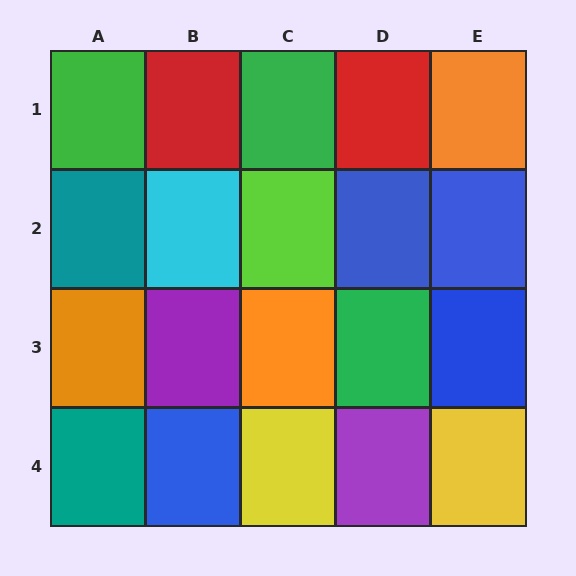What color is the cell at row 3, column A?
Orange.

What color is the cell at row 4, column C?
Yellow.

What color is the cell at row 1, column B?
Red.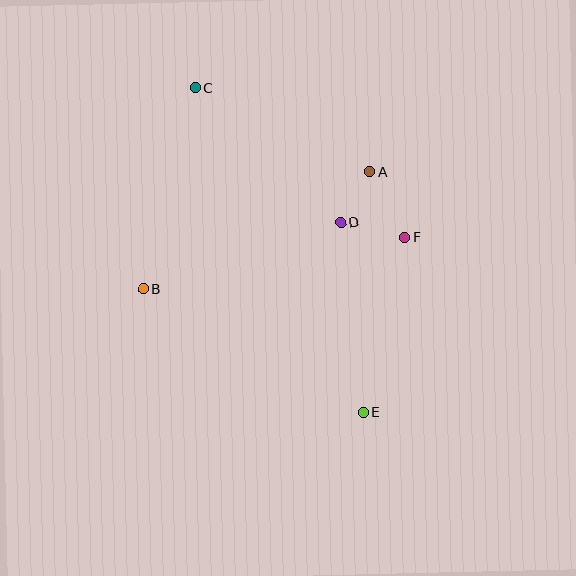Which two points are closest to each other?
Points A and D are closest to each other.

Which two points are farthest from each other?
Points C and E are farthest from each other.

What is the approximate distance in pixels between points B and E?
The distance between B and E is approximately 252 pixels.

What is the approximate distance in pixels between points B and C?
The distance between B and C is approximately 208 pixels.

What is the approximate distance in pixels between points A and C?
The distance between A and C is approximately 194 pixels.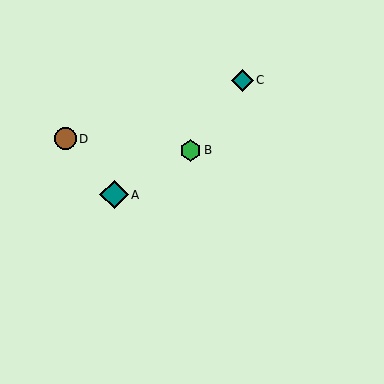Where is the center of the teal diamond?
The center of the teal diamond is at (242, 80).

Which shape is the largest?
The teal diamond (labeled A) is the largest.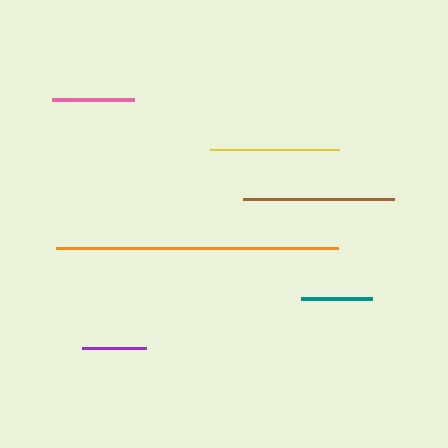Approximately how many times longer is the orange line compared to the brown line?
The orange line is approximately 1.9 times the length of the brown line.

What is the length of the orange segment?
The orange segment is approximately 283 pixels long.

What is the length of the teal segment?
The teal segment is approximately 71 pixels long.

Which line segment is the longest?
The orange line is the longest at approximately 283 pixels.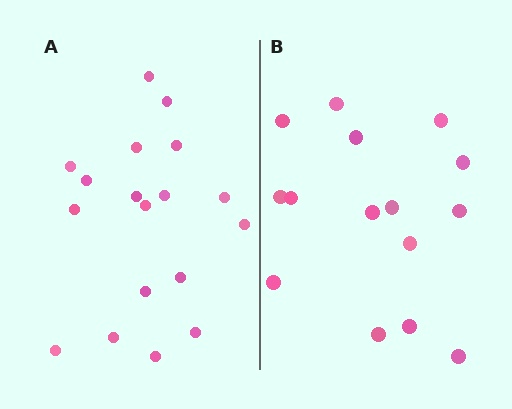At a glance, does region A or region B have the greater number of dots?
Region A (the left region) has more dots.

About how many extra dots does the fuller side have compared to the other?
Region A has just a few more — roughly 2 or 3 more dots than region B.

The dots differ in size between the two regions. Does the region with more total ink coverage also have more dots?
No. Region B has more total ink coverage because its dots are larger, but region A actually contains more individual dots. Total area can be misleading — the number of items is what matters here.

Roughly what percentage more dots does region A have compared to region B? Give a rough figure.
About 20% more.